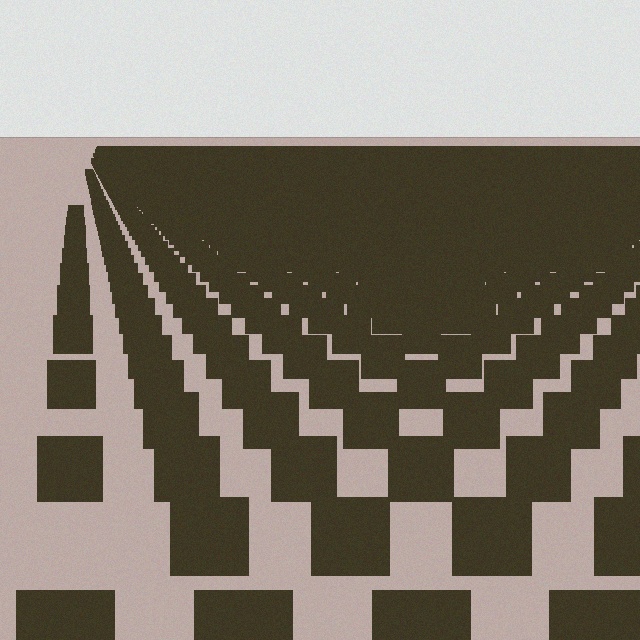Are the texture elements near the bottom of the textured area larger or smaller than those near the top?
Larger. Near the bottom, elements are closer to the viewer and appear at a bigger on-screen size.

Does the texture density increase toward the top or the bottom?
Density increases toward the top.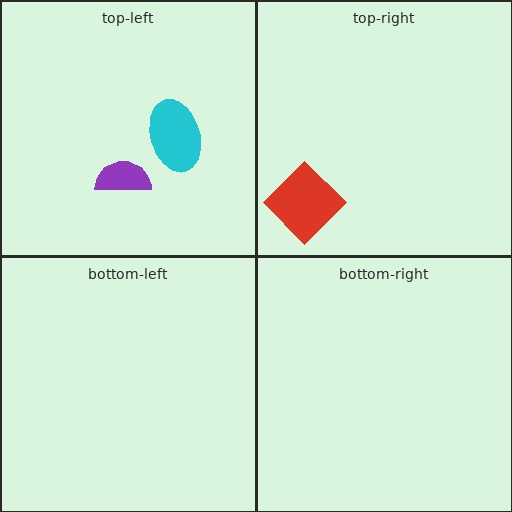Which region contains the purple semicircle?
The top-left region.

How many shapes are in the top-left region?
2.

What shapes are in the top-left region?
The cyan ellipse, the purple semicircle.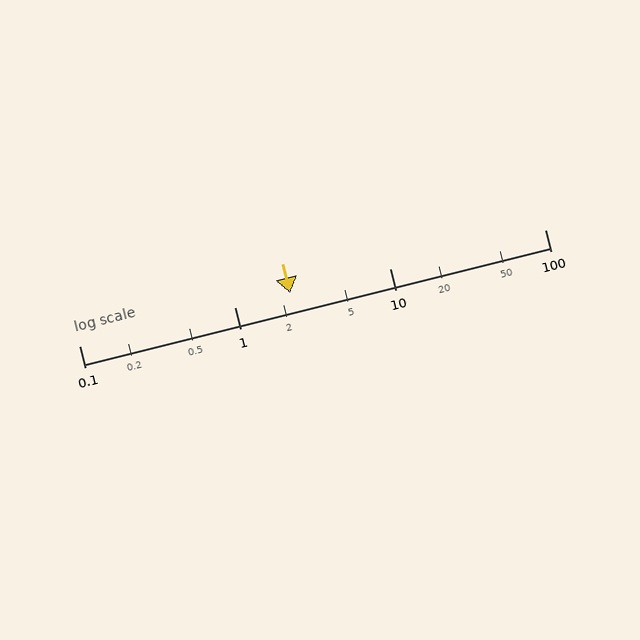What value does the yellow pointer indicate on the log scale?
The pointer indicates approximately 2.3.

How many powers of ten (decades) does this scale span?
The scale spans 3 decades, from 0.1 to 100.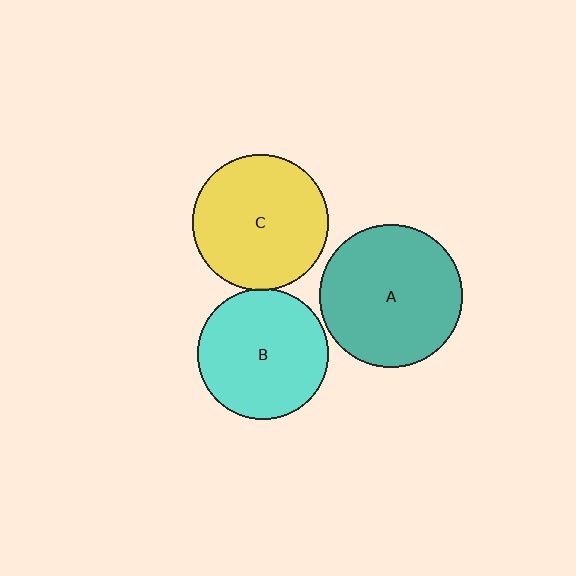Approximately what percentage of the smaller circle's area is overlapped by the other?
Approximately 5%.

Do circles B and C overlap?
Yes.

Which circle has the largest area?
Circle A (teal).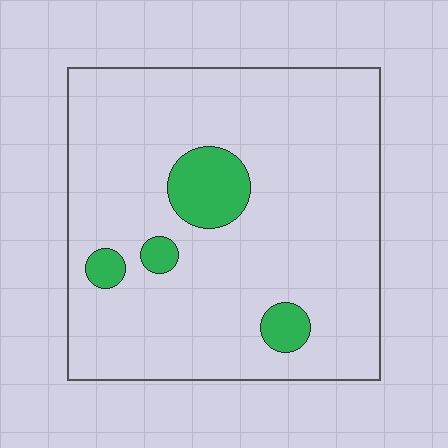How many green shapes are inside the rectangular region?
4.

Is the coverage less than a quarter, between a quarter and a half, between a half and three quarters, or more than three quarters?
Less than a quarter.